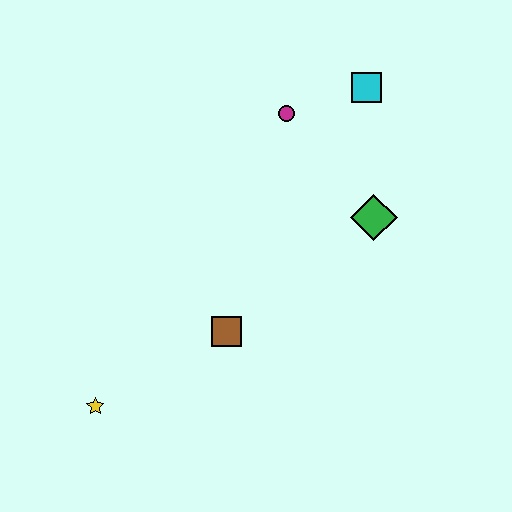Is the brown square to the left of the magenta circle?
Yes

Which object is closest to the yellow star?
The brown square is closest to the yellow star.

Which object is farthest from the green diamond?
The yellow star is farthest from the green diamond.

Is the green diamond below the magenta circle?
Yes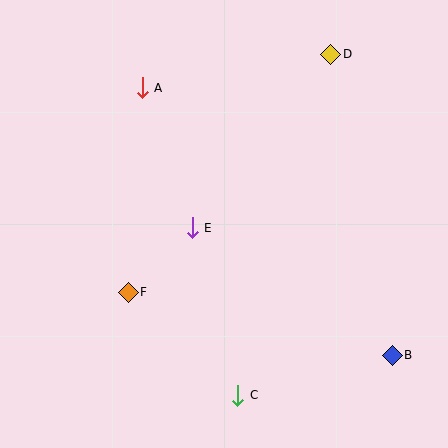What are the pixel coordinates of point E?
Point E is at (192, 228).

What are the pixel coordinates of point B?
Point B is at (392, 355).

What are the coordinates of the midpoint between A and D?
The midpoint between A and D is at (237, 71).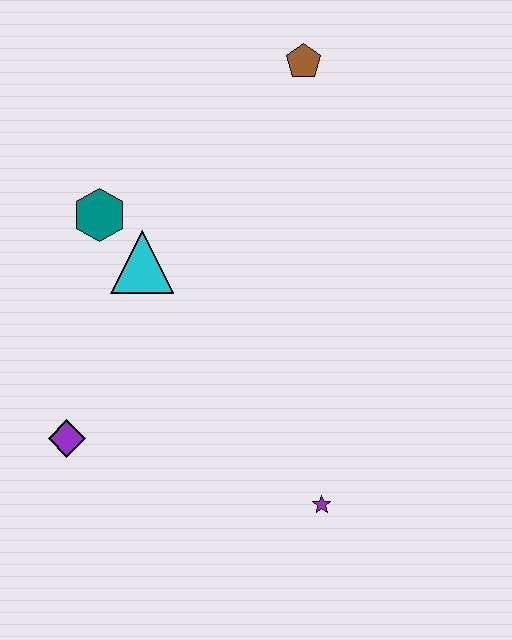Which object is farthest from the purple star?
The brown pentagon is farthest from the purple star.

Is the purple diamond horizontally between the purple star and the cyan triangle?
No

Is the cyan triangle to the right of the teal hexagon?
Yes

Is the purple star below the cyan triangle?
Yes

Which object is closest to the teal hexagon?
The cyan triangle is closest to the teal hexagon.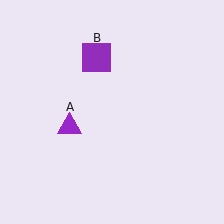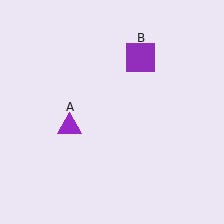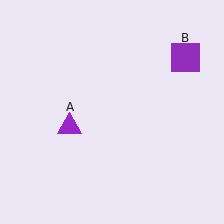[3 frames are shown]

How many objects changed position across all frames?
1 object changed position: purple square (object B).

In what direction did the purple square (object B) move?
The purple square (object B) moved right.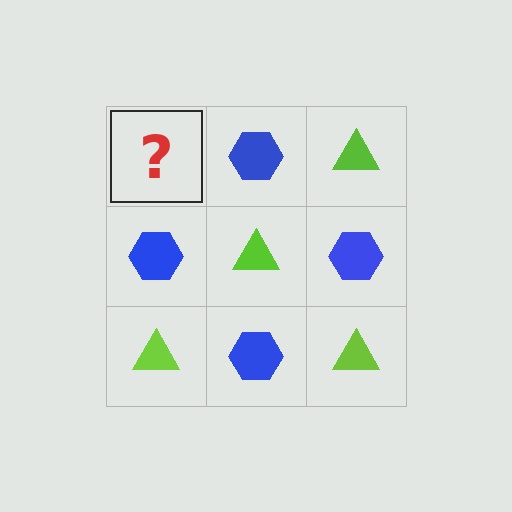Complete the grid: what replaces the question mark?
The question mark should be replaced with a lime triangle.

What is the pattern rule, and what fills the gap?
The rule is that it alternates lime triangle and blue hexagon in a checkerboard pattern. The gap should be filled with a lime triangle.